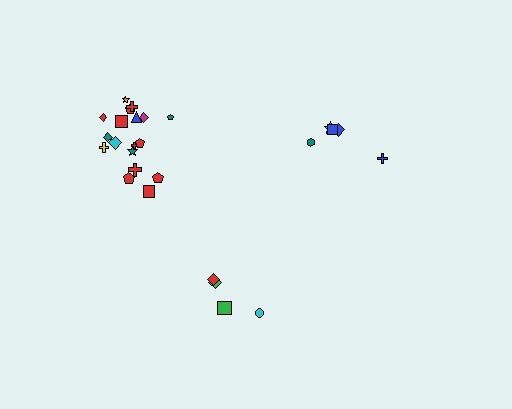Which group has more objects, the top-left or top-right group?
The top-left group.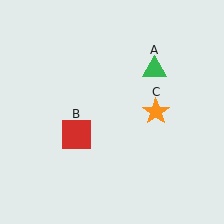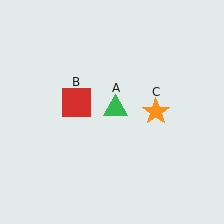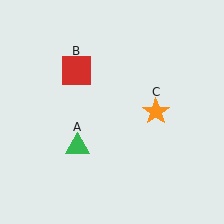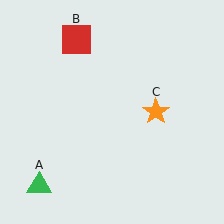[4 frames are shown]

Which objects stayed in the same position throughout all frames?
Orange star (object C) remained stationary.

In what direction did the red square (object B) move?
The red square (object B) moved up.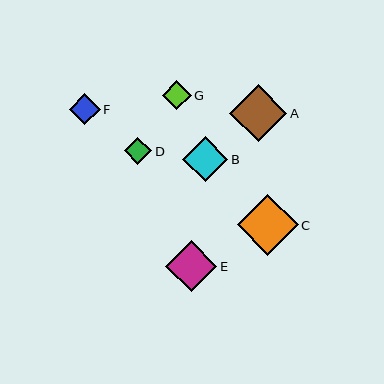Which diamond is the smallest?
Diamond D is the smallest with a size of approximately 27 pixels.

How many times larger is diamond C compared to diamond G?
Diamond C is approximately 2.1 times the size of diamond G.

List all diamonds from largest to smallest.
From largest to smallest: C, A, E, B, F, G, D.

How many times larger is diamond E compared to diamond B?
Diamond E is approximately 1.1 times the size of diamond B.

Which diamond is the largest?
Diamond C is the largest with a size of approximately 61 pixels.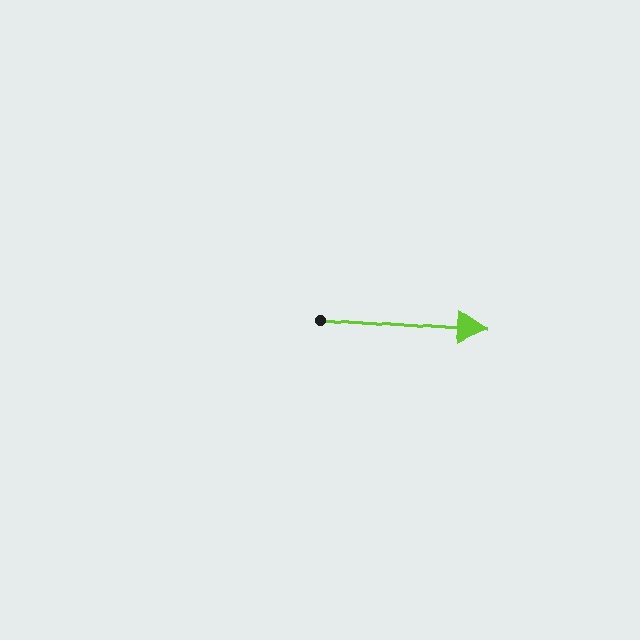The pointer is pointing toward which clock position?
Roughly 3 o'clock.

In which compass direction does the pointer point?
East.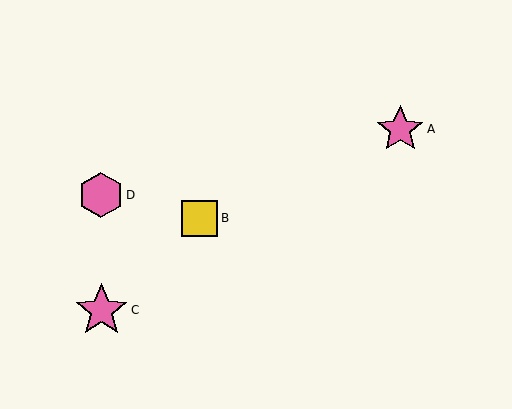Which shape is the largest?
The pink star (labeled C) is the largest.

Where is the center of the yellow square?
The center of the yellow square is at (200, 218).